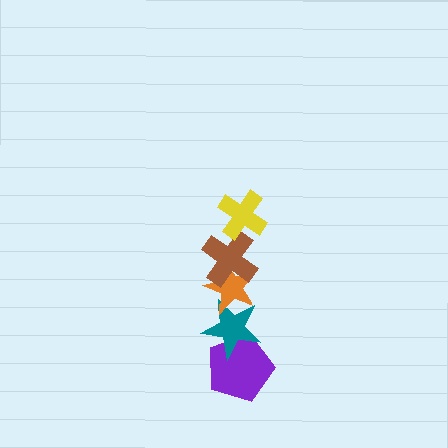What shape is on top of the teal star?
The orange star is on top of the teal star.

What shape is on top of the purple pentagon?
The teal star is on top of the purple pentagon.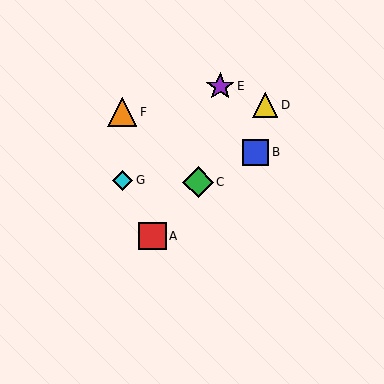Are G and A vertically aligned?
No, G is at x≈122 and A is at x≈153.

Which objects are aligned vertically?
Objects F, G are aligned vertically.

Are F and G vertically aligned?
Yes, both are at x≈122.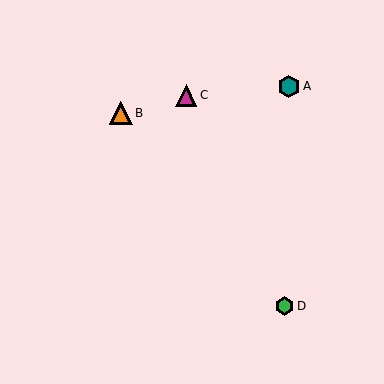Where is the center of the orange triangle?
The center of the orange triangle is at (121, 113).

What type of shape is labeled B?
Shape B is an orange triangle.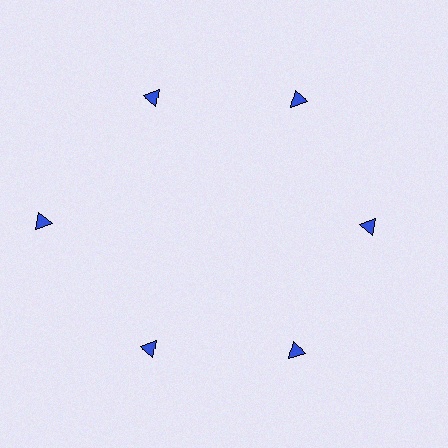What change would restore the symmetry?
The symmetry would be restored by moving it inward, back onto the ring so that all 6 triangles sit at equal angles and equal distance from the center.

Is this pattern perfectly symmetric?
No. The 6 blue triangles are arranged in a ring, but one element near the 9 o'clock position is pushed outward from the center, breaking the 6-fold rotational symmetry.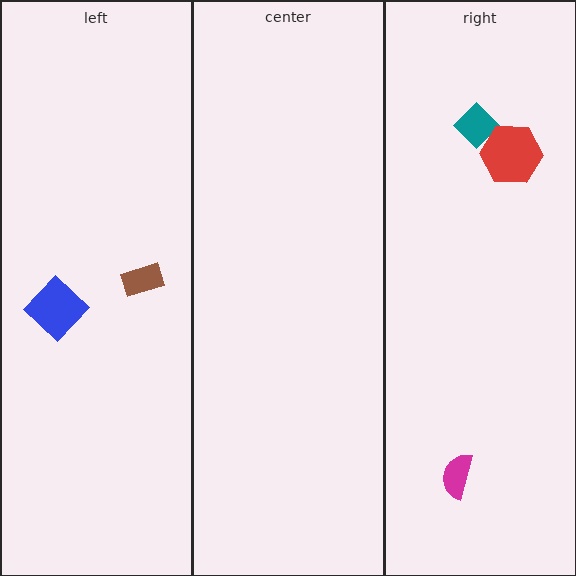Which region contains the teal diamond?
The right region.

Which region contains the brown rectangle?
The left region.